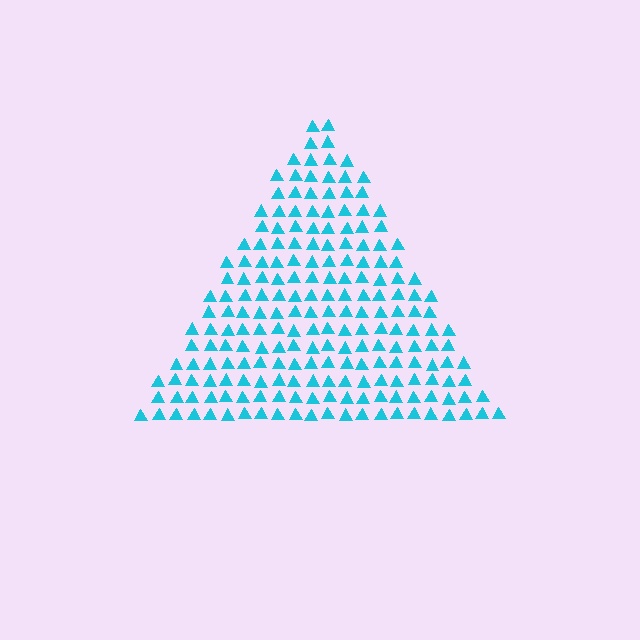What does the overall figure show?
The overall figure shows a triangle.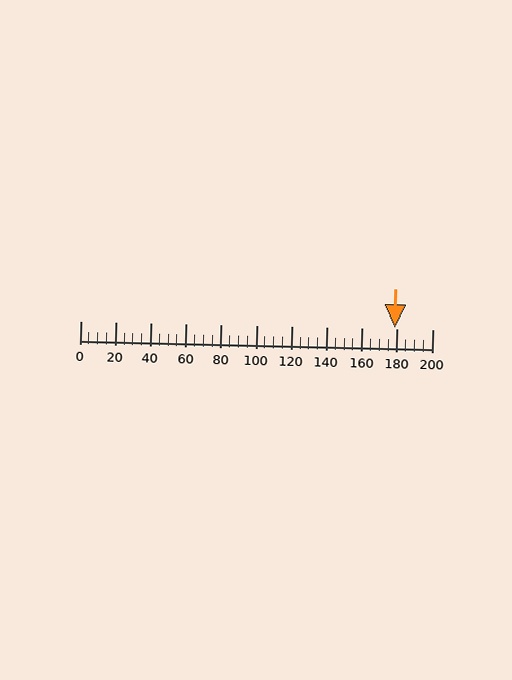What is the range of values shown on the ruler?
The ruler shows values from 0 to 200.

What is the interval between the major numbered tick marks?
The major tick marks are spaced 20 units apart.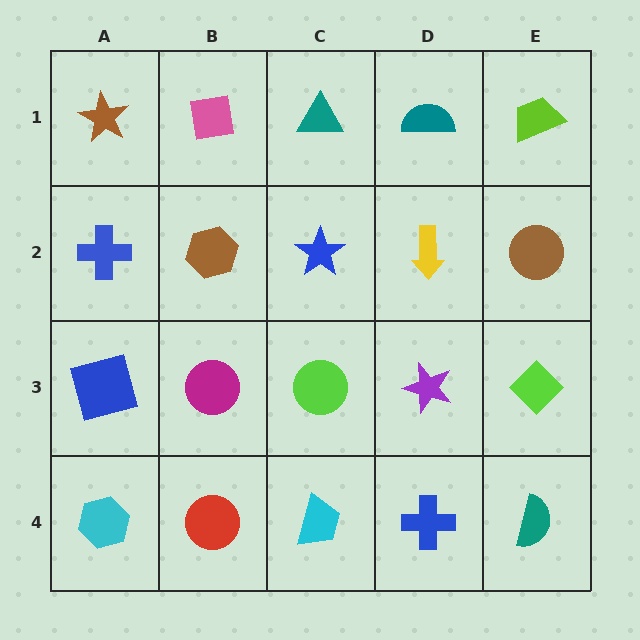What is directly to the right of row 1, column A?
A pink square.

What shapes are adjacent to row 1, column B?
A brown hexagon (row 2, column B), a brown star (row 1, column A), a teal triangle (row 1, column C).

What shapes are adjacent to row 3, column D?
A yellow arrow (row 2, column D), a blue cross (row 4, column D), a lime circle (row 3, column C), a lime diamond (row 3, column E).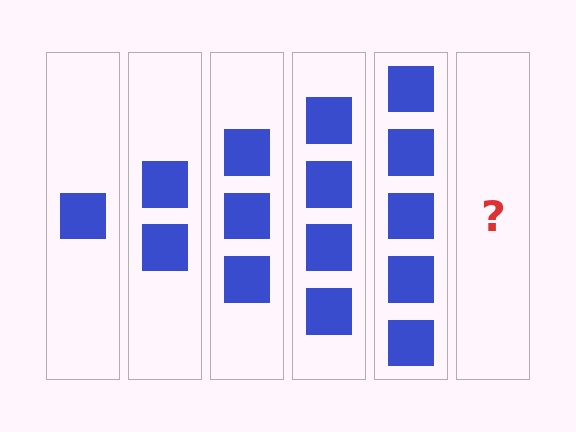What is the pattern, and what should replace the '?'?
The pattern is that each step adds one more square. The '?' should be 6 squares.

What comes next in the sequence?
The next element should be 6 squares.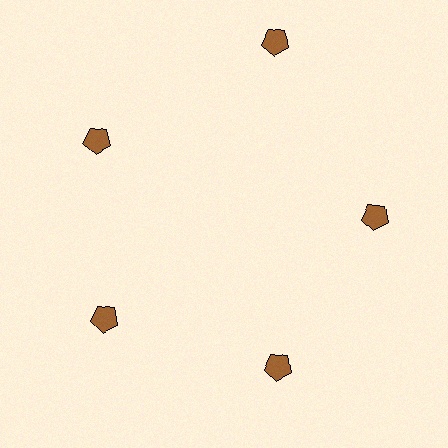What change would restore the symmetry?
The symmetry would be restored by moving it inward, back onto the ring so that all 5 pentagons sit at equal angles and equal distance from the center.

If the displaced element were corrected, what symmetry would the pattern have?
It would have 5-fold rotational symmetry — the pattern would map onto itself every 72 degrees.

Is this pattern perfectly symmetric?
No. The 5 brown pentagons are arranged in a ring, but one element near the 1 o'clock position is pushed outward from the center, breaking the 5-fold rotational symmetry.